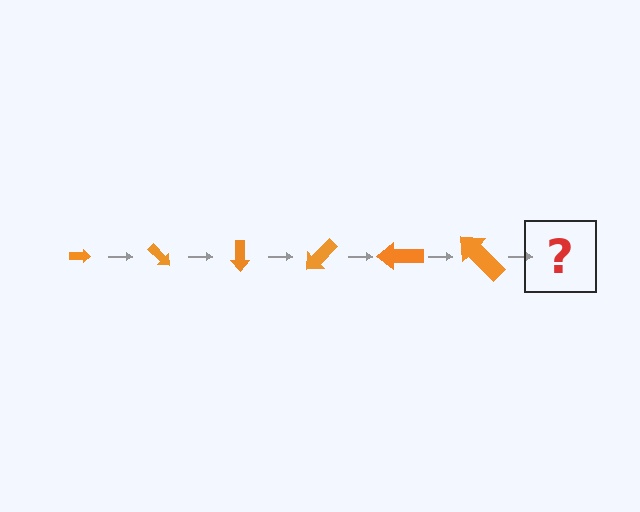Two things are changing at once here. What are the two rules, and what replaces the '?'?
The two rules are that the arrow grows larger each step and it rotates 45 degrees each step. The '?' should be an arrow, larger than the previous one and rotated 270 degrees from the start.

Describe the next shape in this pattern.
It should be an arrow, larger than the previous one and rotated 270 degrees from the start.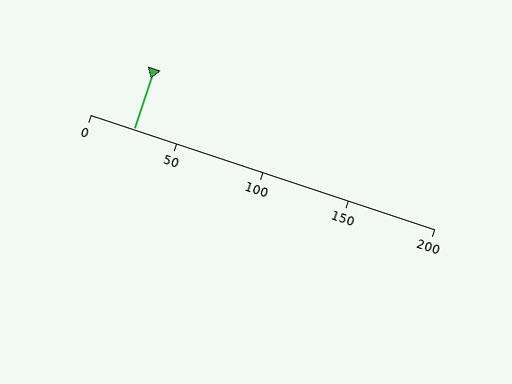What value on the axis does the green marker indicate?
The marker indicates approximately 25.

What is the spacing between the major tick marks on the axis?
The major ticks are spaced 50 apart.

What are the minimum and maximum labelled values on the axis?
The axis runs from 0 to 200.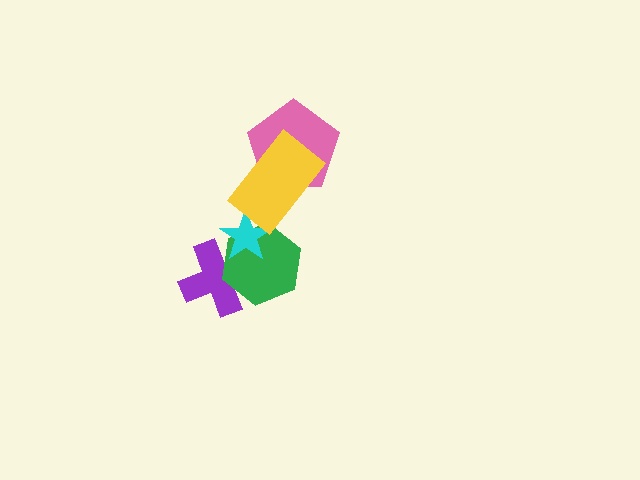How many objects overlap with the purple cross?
2 objects overlap with the purple cross.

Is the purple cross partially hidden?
Yes, it is partially covered by another shape.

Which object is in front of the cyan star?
The yellow rectangle is in front of the cyan star.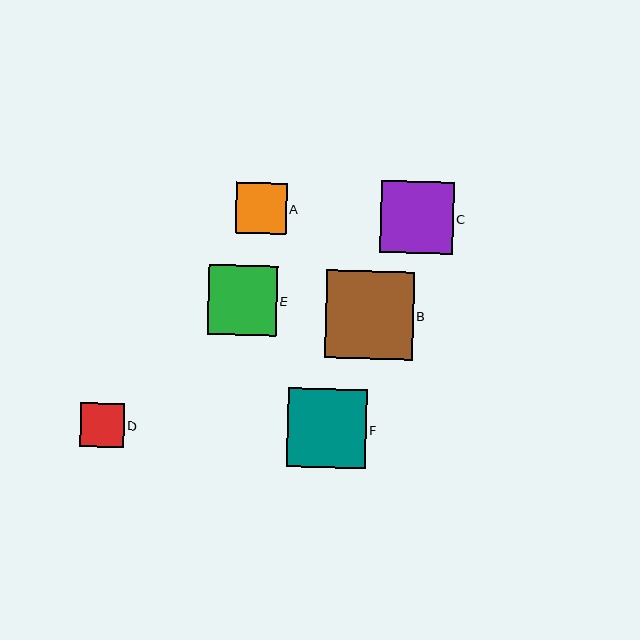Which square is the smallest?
Square D is the smallest with a size of approximately 44 pixels.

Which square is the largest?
Square B is the largest with a size of approximately 88 pixels.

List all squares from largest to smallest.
From largest to smallest: B, F, C, E, A, D.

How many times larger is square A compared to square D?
Square A is approximately 1.1 times the size of square D.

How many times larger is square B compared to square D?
Square B is approximately 2.0 times the size of square D.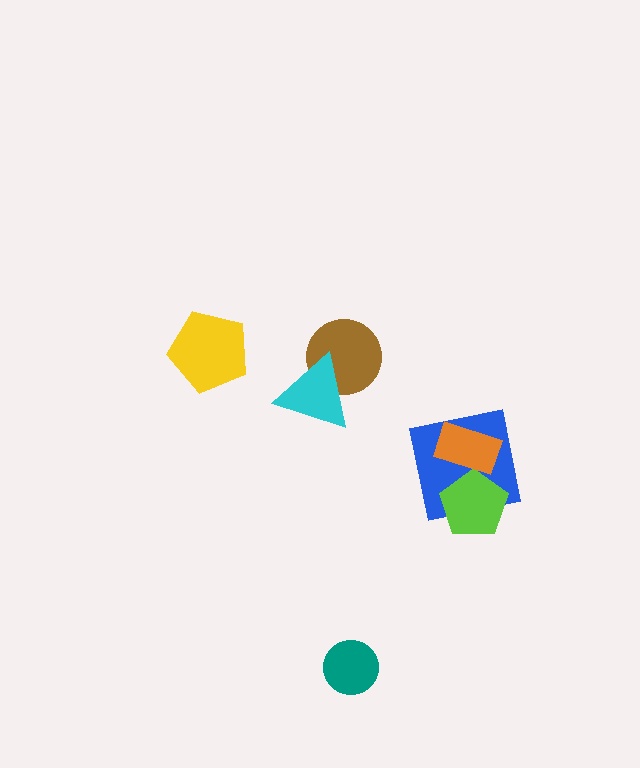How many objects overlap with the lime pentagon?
2 objects overlap with the lime pentagon.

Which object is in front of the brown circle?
The cyan triangle is in front of the brown circle.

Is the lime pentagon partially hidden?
Yes, it is partially covered by another shape.